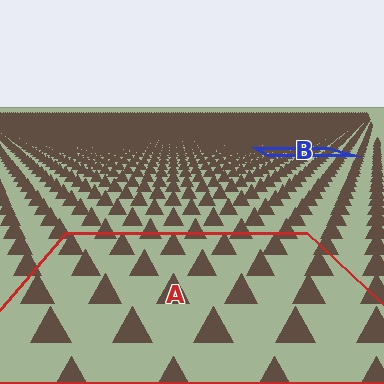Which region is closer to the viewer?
Region A is closer. The texture elements there are larger and more spread out.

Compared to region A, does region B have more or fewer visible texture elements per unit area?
Region B has more texture elements per unit area — they are packed more densely because it is farther away.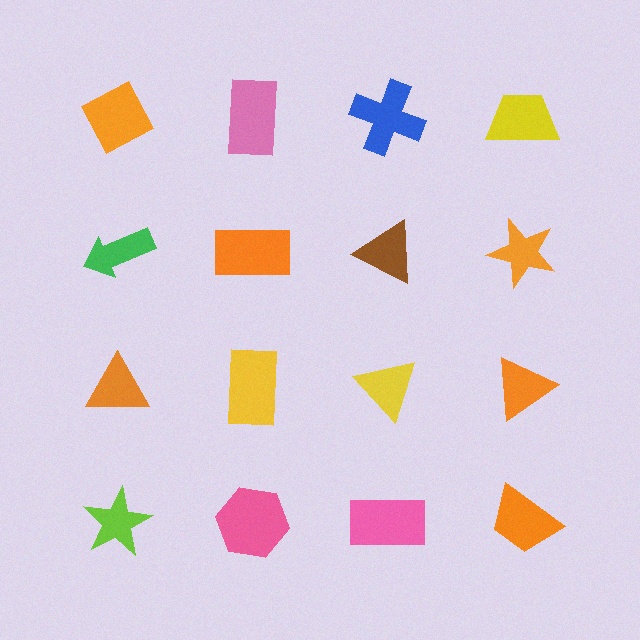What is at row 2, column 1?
A green arrow.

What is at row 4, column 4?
An orange trapezoid.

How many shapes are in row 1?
4 shapes.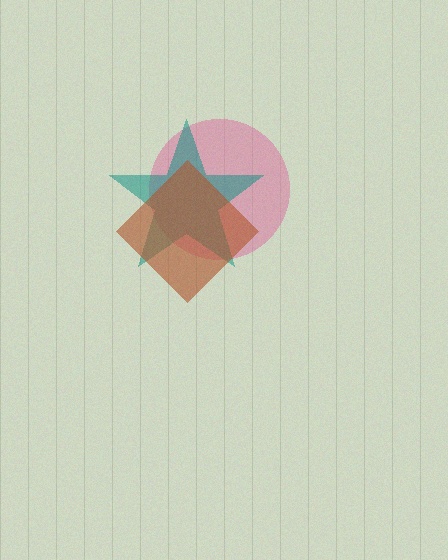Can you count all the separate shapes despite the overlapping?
Yes, there are 3 separate shapes.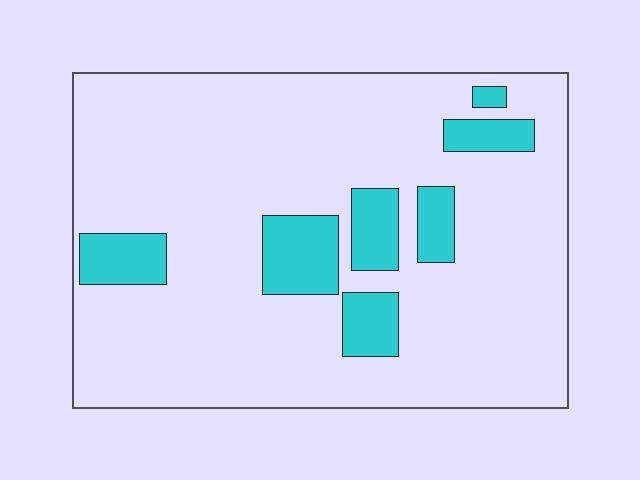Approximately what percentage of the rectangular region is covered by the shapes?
Approximately 15%.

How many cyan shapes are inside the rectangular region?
7.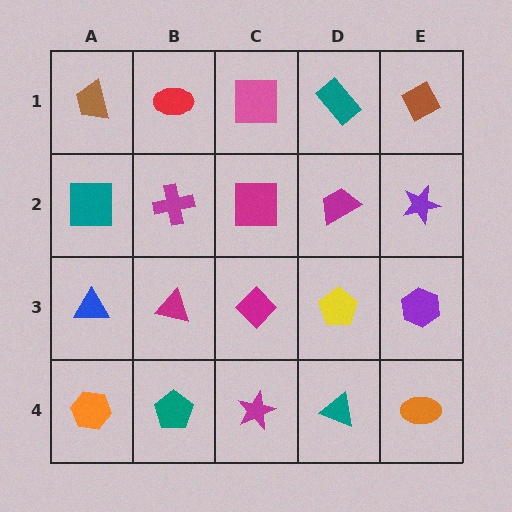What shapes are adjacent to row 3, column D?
A magenta trapezoid (row 2, column D), a teal triangle (row 4, column D), a magenta diamond (row 3, column C), a purple hexagon (row 3, column E).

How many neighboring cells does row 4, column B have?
3.